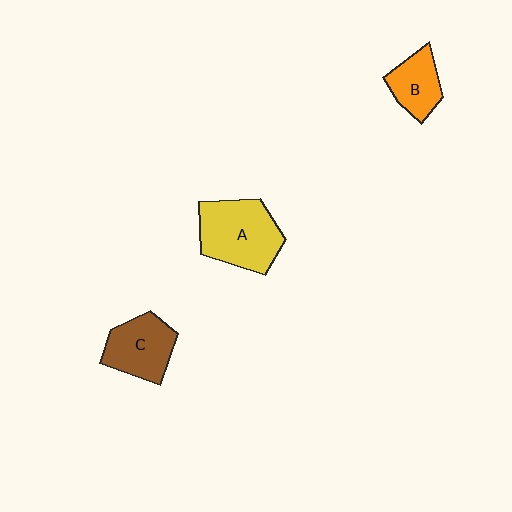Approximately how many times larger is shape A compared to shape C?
Approximately 1.4 times.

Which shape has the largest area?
Shape A (yellow).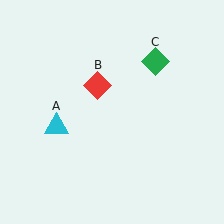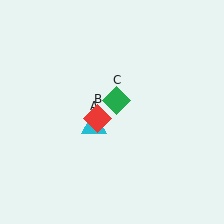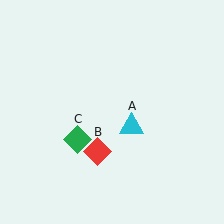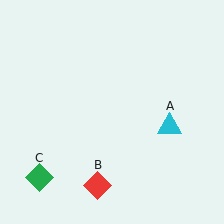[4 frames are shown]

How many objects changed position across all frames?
3 objects changed position: cyan triangle (object A), red diamond (object B), green diamond (object C).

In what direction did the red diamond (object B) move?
The red diamond (object B) moved down.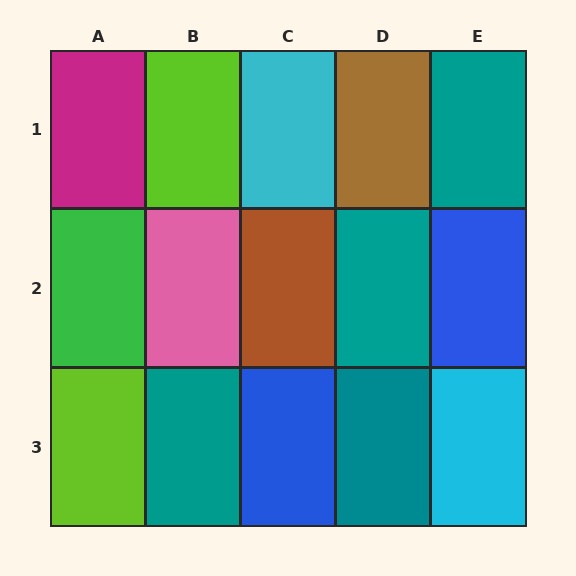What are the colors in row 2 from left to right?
Green, pink, brown, teal, blue.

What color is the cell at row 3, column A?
Lime.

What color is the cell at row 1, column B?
Lime.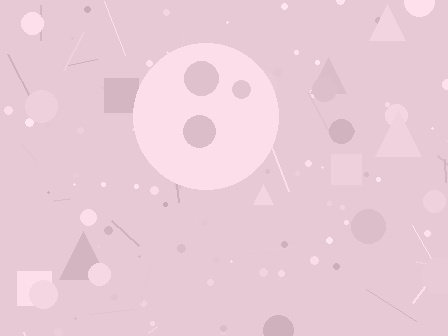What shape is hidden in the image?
A circle is hidden in the image.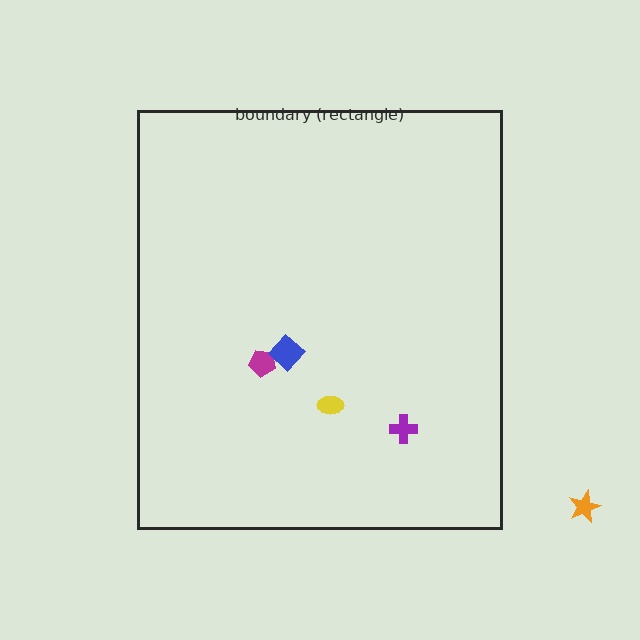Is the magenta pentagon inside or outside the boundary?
Inside.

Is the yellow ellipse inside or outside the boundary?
Inside.